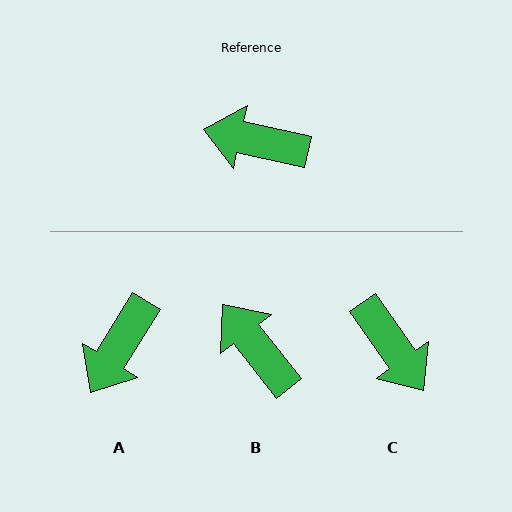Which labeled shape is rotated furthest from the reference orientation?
C, about 137 degrees away.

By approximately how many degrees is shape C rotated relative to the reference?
Approximately 137 degrees counter-clockwise.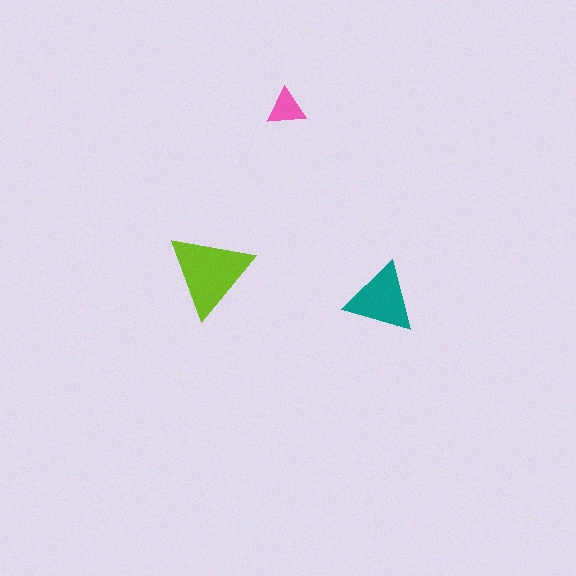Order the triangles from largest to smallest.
the lime one, the teal one, the pink one.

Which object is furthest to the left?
The lime triangle is leftmost.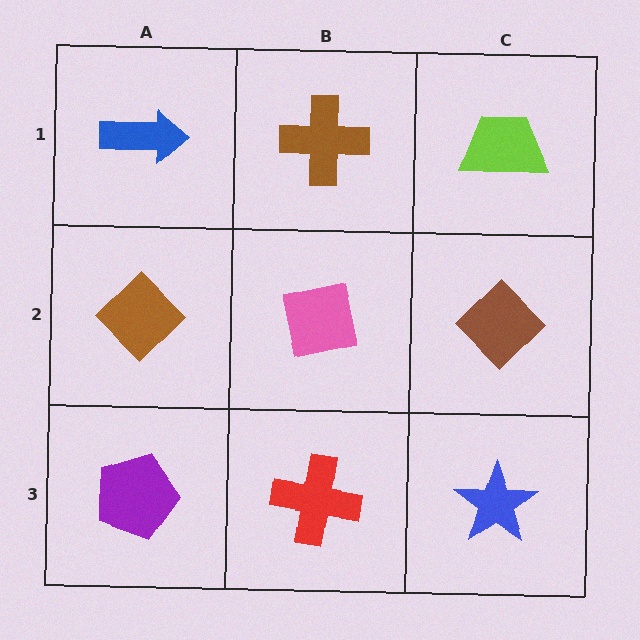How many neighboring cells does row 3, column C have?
2.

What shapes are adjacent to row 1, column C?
A brown diamond (row 2, column C), a brown cross (row 1, column B).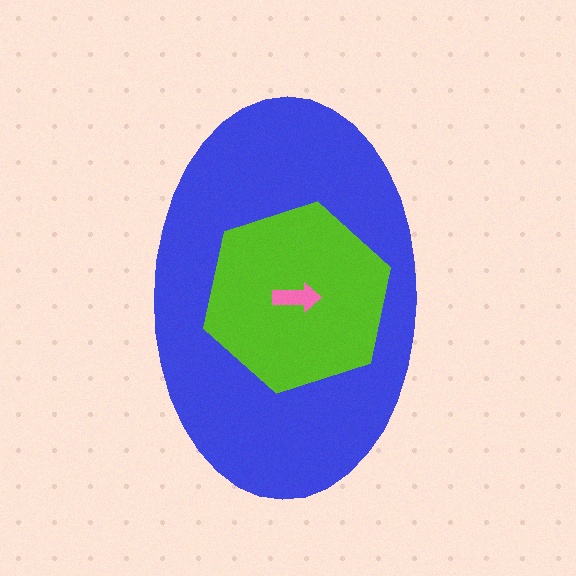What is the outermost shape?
The blue ellipse.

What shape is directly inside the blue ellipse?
The lime hexagon.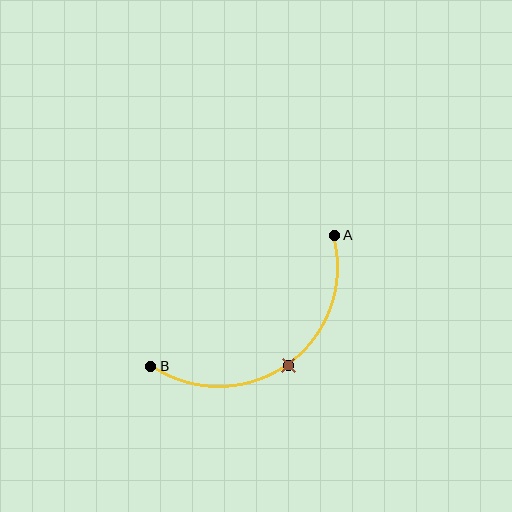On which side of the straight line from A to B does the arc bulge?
The arc bulges below and to the right of the straight line connecting A and B.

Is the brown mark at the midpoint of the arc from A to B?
Yes. The brown mark lies on the arc at equal arc-length from both A and B — it is the arc midpoint.